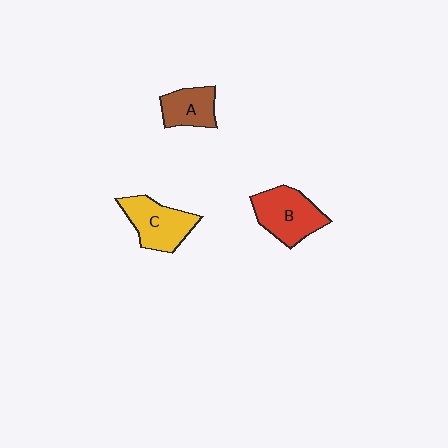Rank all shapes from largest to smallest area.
From largest to smallest: B (red), C (yellow), A (brown).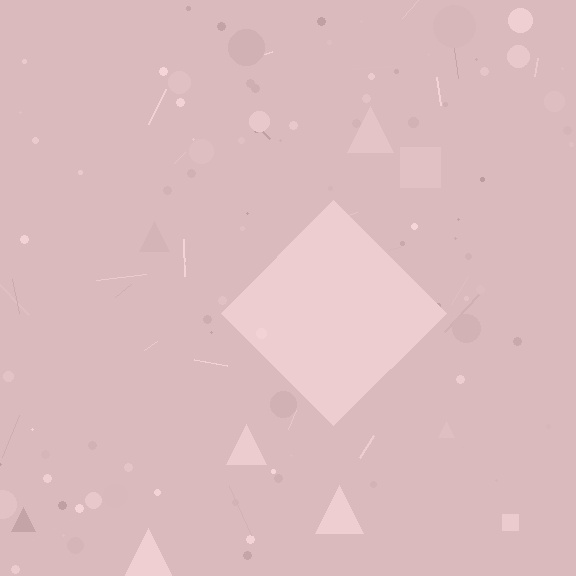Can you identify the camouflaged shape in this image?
The camouflaged shape is a diamond.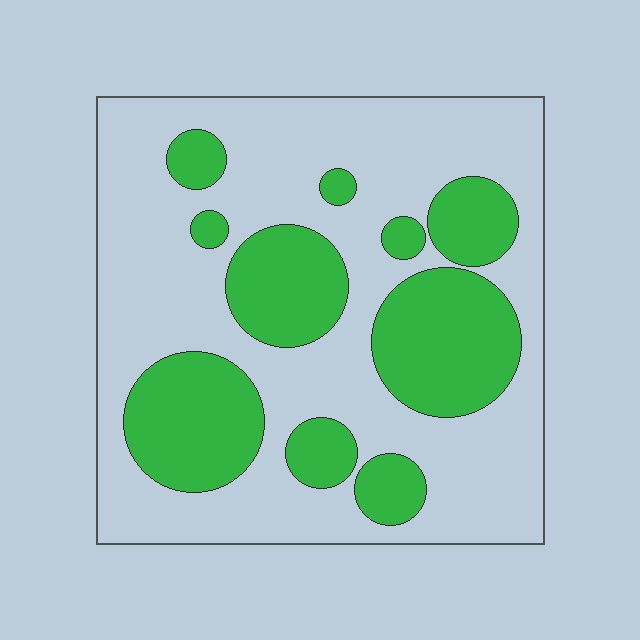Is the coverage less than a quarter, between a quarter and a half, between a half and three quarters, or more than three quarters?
Between a quarter and a half.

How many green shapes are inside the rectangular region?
10.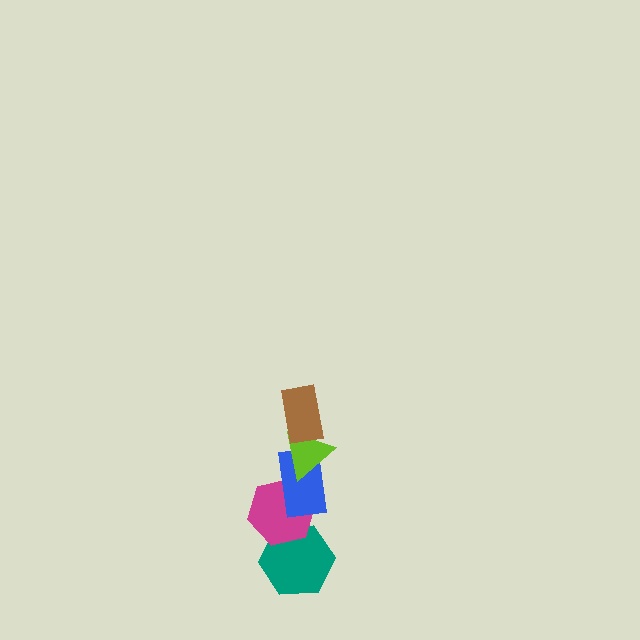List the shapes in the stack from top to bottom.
From top to bottom: the brown rectangle, the lime triangle, the blue rectangle, the magenta hexagon, the teal hexagon.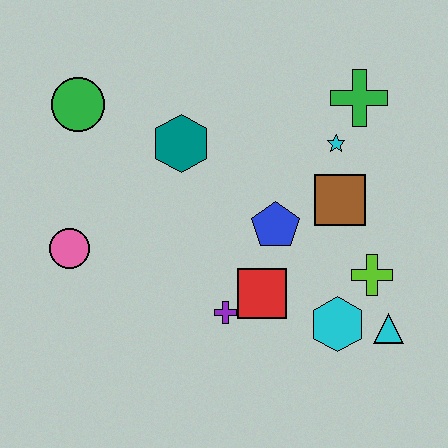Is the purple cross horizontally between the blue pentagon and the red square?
No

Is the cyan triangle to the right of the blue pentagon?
Yes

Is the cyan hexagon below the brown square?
Yes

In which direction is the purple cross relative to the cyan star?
The purple cross is below the cyan star.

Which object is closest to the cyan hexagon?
The cyan triangle is closest to the cyan hexagon.